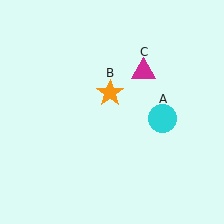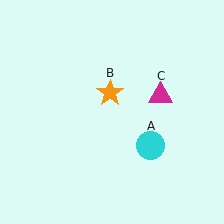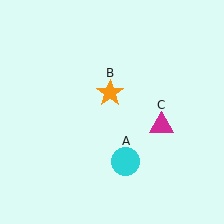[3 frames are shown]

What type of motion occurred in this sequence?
The cyan circle (object A), magenta triangle (object C) rotated clockwise around the center of the scene.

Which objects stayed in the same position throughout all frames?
Orange star (object B) remained stationary.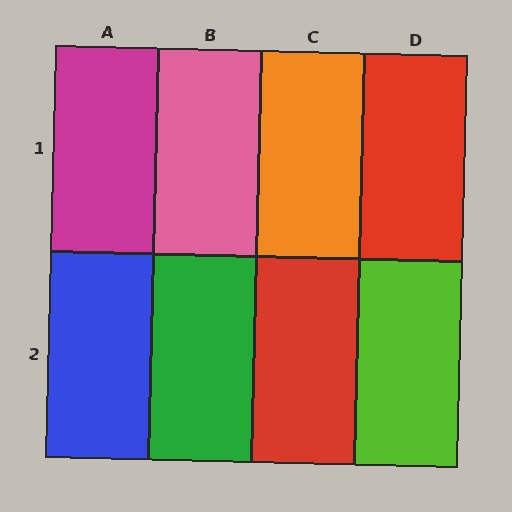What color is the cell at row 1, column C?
Orange.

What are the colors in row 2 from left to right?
Blue, green, red, lime.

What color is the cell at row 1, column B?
Pink.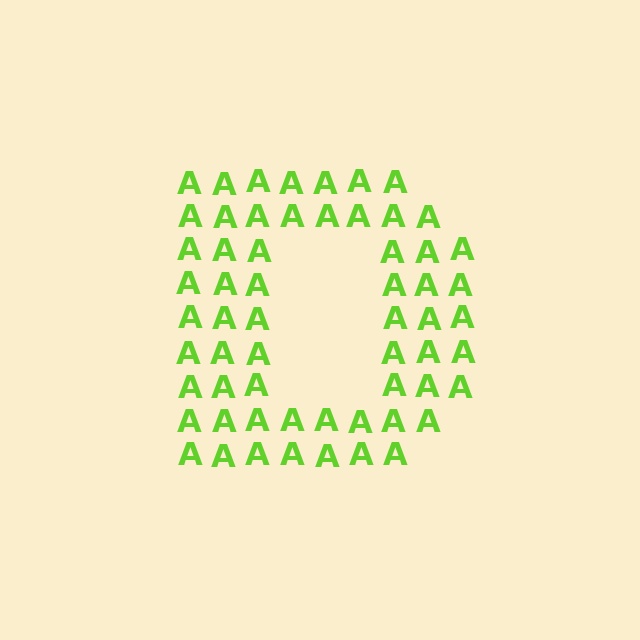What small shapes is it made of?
It is made of small letter A's.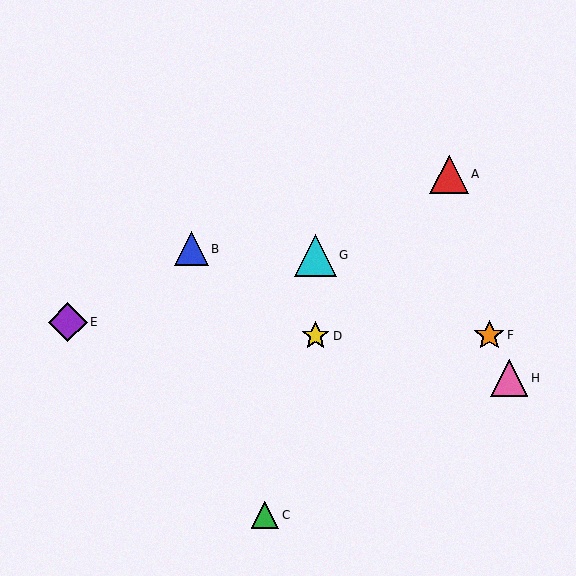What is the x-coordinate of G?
Object G is at x≈316.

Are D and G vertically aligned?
Yes, both are at x≈316.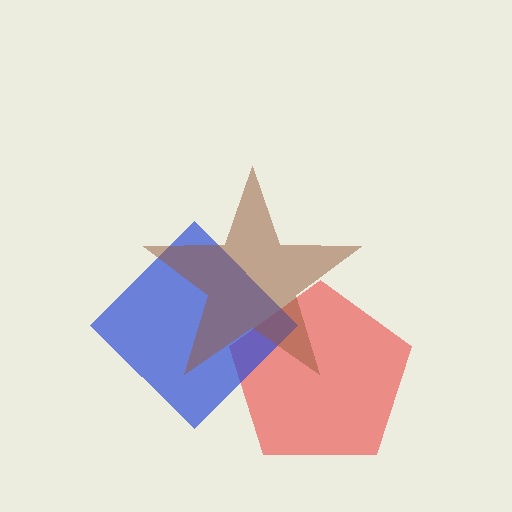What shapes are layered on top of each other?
The layered shapes are: a red pentagon, a blue diamond, a brown star.